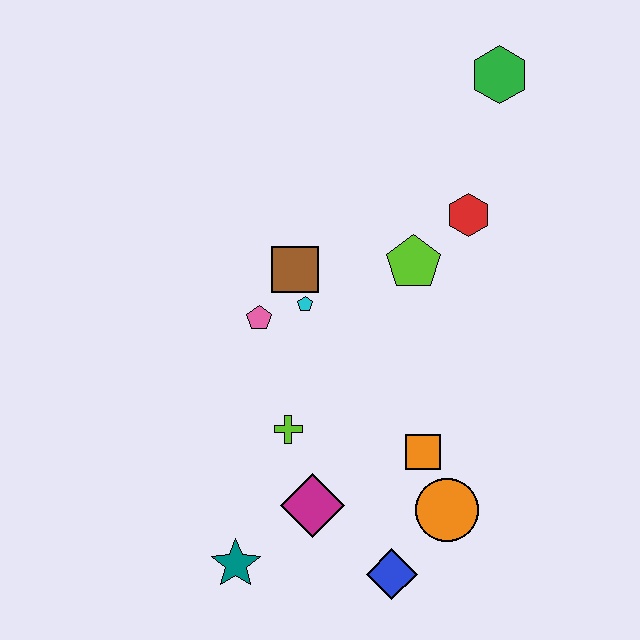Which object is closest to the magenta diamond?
The lime cross is closest to the magenta diamond.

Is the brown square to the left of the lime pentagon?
Yes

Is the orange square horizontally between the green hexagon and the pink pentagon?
Yes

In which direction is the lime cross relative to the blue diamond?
The lime cross is above the blue diamond.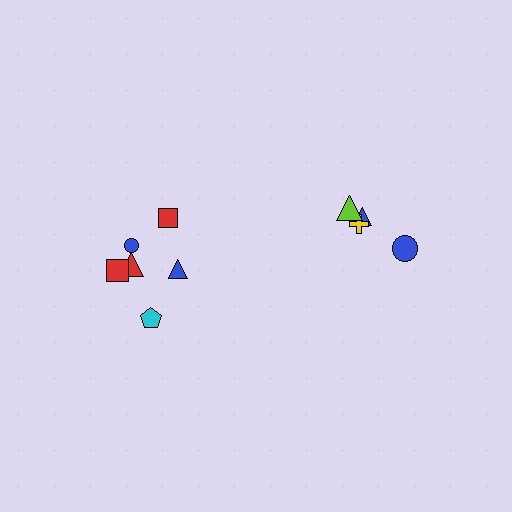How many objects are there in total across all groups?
There are 10 objects.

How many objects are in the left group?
There are 6 objects.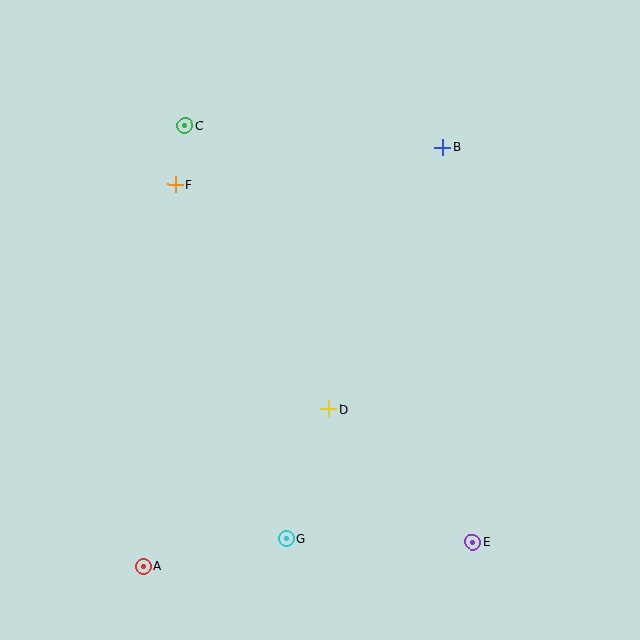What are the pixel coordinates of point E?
Point E is at (473, 542).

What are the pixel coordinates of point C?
Point C is at (185, 126).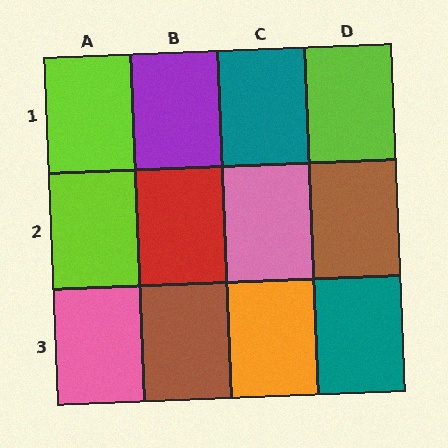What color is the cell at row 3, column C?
Orange.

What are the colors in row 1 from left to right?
Lime, purple, teal, lime.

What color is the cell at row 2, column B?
Red.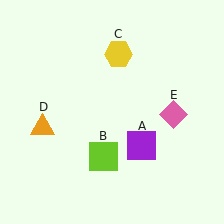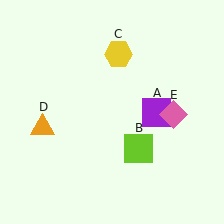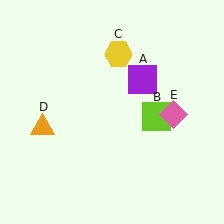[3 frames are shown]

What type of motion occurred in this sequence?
The purple square (object A), lime square (object B) rotated counterclockwise around the center of the scene.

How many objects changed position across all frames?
2 objects changed position: purple square (object A), lime square (object B).